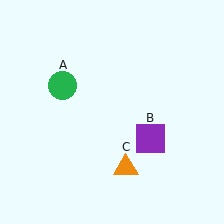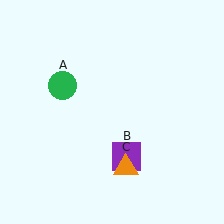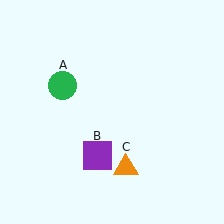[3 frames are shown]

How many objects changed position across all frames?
1 object changed position: purple square (object B).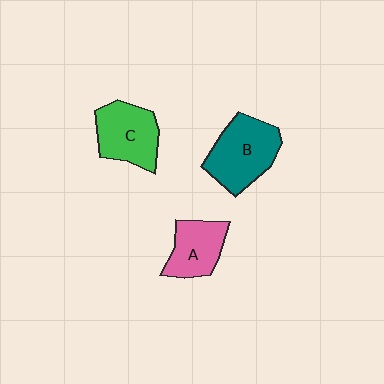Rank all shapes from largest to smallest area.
From largest to smallest: B (teal), C (green), A (pink).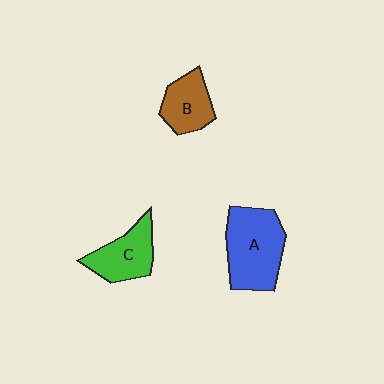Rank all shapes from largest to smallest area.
From largest to smallest: A (blue), C (green), B (brown).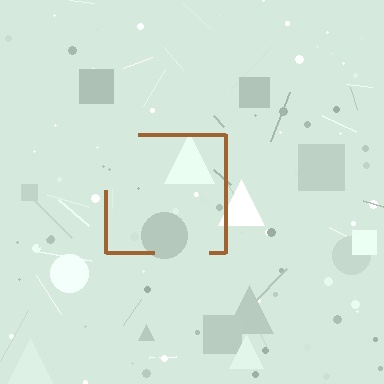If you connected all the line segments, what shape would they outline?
They would outline a square.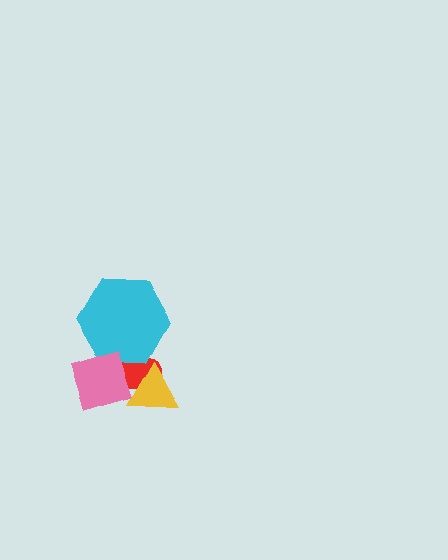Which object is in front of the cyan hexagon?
The pink diamond is in front of the cyan hexagon.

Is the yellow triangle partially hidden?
Yes, it is partially covered by another shape.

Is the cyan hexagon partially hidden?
Yes, it is partially covered by another shape.